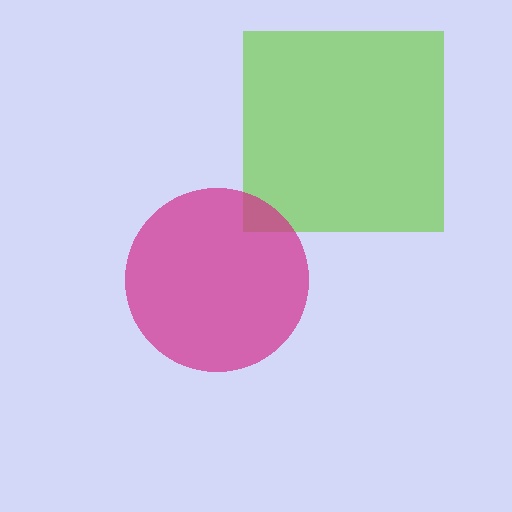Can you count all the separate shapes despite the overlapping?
Yes, there are 2 separate shapes.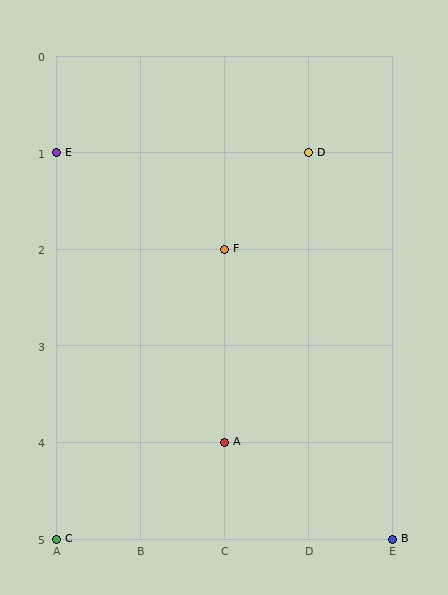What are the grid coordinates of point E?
Point E is at grid coordinates (A, 1).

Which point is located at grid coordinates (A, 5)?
Point C is at (A, 5).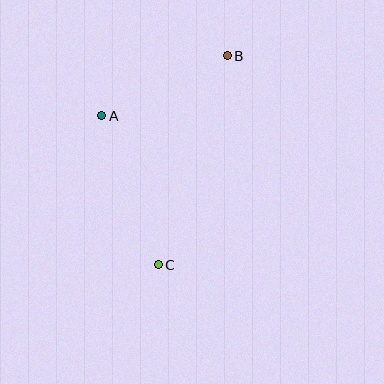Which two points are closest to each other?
Points A and B are closest to each other.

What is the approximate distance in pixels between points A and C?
The distance between A and C is approximately 160 pixels.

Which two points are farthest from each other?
Points B and C are farthest from each other.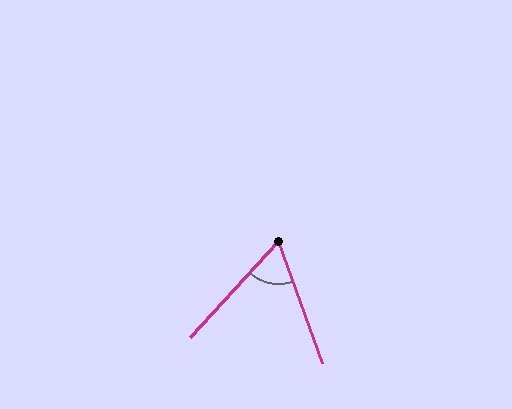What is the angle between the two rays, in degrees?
Approximately 63 degrees.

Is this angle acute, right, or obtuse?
It is acute.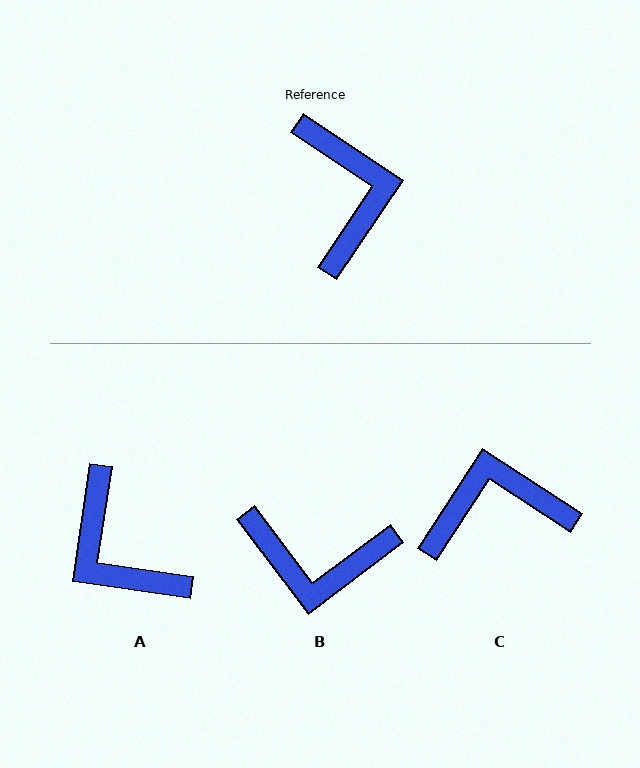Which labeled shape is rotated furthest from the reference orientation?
A, about 155 degrees away.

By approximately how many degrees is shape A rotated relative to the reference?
Approximately 155 degrees clockwise.